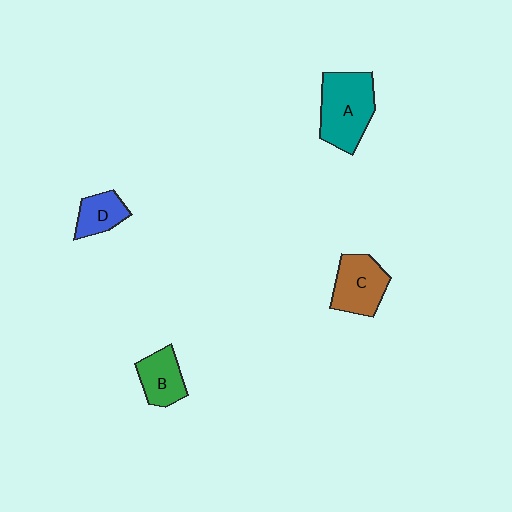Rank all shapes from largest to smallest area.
From largest to smallest: A (teal), C (brown), B (green), D (blue).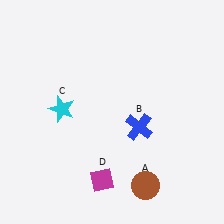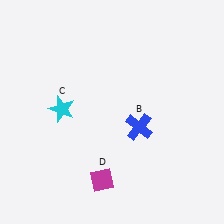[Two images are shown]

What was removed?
The brown circle (A) was removed in Image 2.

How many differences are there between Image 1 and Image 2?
There is 1 difference between the two images.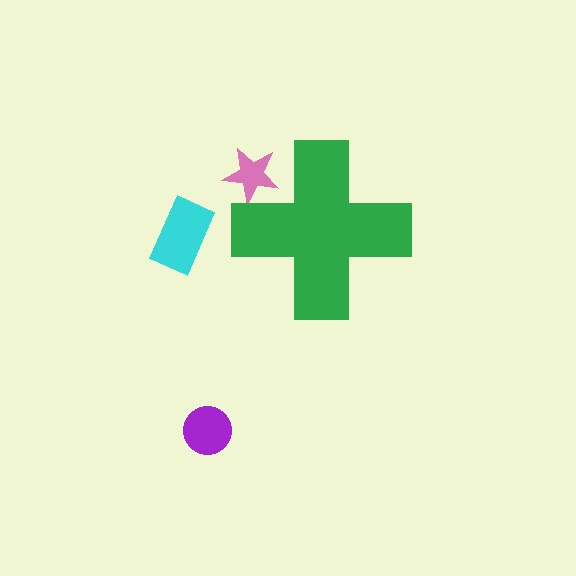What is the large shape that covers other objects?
A green cross.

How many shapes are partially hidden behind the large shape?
1 shape is partially hidden.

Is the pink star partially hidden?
Yes, the pink star is partially hidden behind the green cross.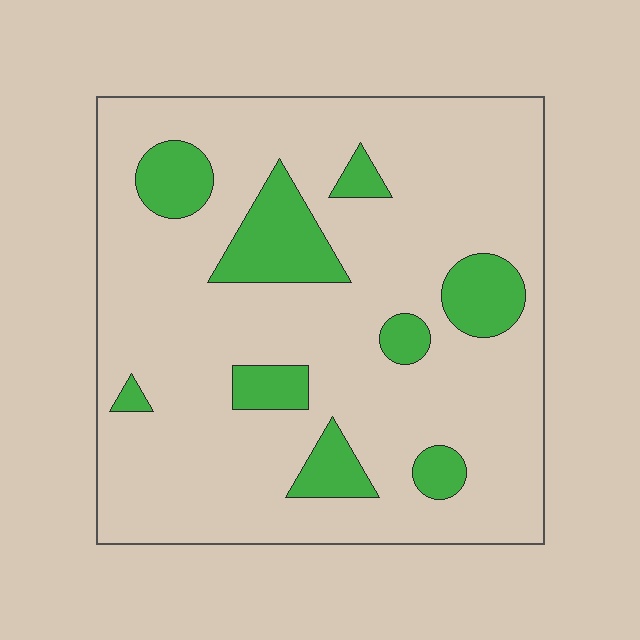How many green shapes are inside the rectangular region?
9.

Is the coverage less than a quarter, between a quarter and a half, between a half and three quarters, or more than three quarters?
Less than a quarter.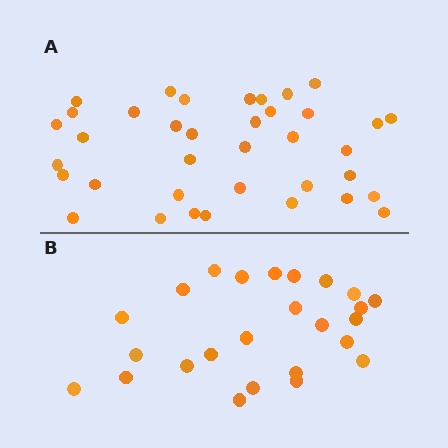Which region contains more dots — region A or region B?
Region A (the top region) has more dots.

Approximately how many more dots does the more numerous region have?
Region A has roughly 12 or so more dots than region B.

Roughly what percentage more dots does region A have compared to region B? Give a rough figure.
About 50% more.